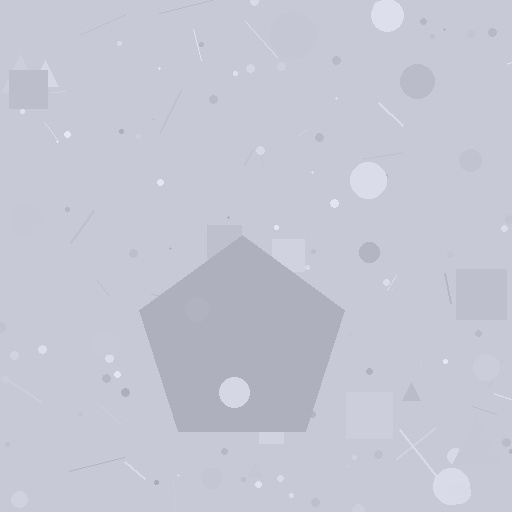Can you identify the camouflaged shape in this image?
The camouflaged shape is a pentagon.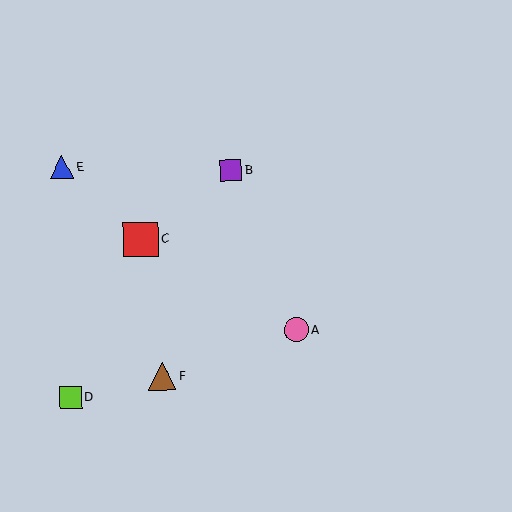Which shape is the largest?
The red square (labeled C) is the largest.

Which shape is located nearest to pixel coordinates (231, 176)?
The purple square (labeled B) at (231, 170) is nearest to that location.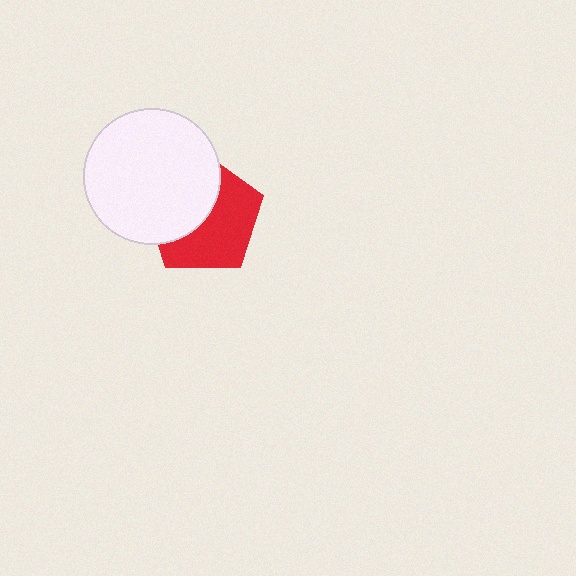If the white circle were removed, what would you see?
You would see the complete red pentagon.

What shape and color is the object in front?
The object in front is a white circle.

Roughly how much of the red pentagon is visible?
About half of it is visible (roughly 54%).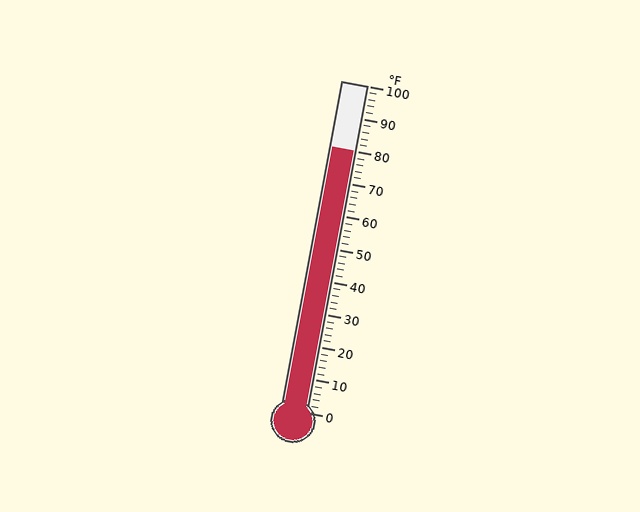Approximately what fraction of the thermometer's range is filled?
The thermometer is filled to approximately 80% of its range.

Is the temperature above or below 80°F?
The temperature is at 80°F.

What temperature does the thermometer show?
The thermometer shows approximately 80°F.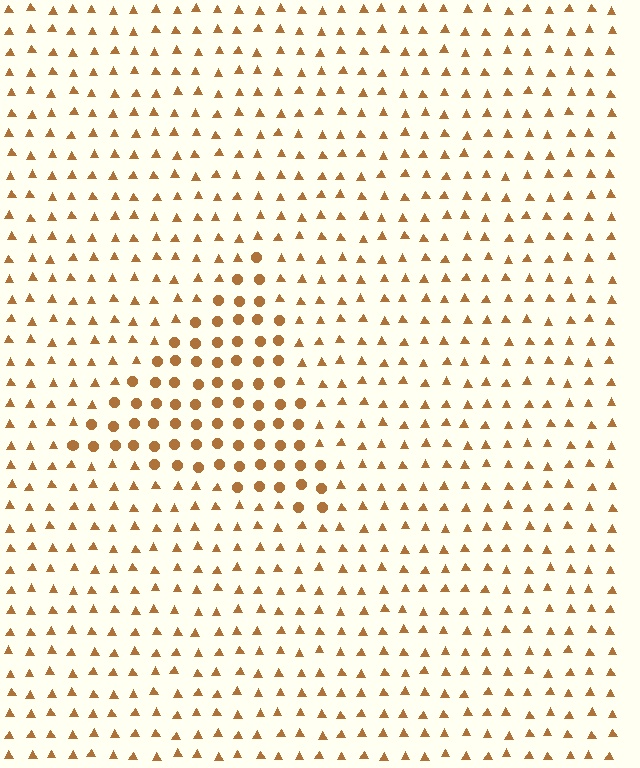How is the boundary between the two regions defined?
The boundary is defined by a change in element shape: circles inside vs. triangles outside. All elements share the same color and spacing.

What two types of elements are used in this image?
The image uses circles inside the triangle region and triangles outside it.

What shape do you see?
I see a triangle.